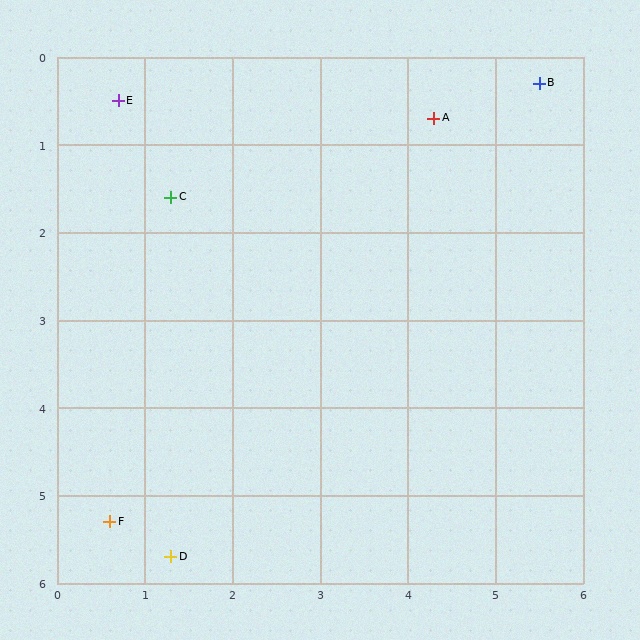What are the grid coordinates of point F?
Point F is at approximately (0.6, 5.3).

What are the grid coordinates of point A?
Point A is at approximately (4.3, 0.7).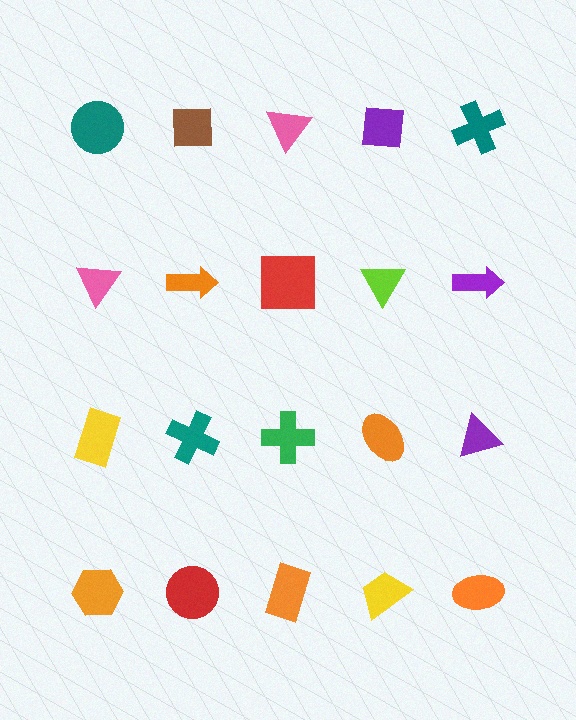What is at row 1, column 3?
A pink triangle.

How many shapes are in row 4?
5 shapes.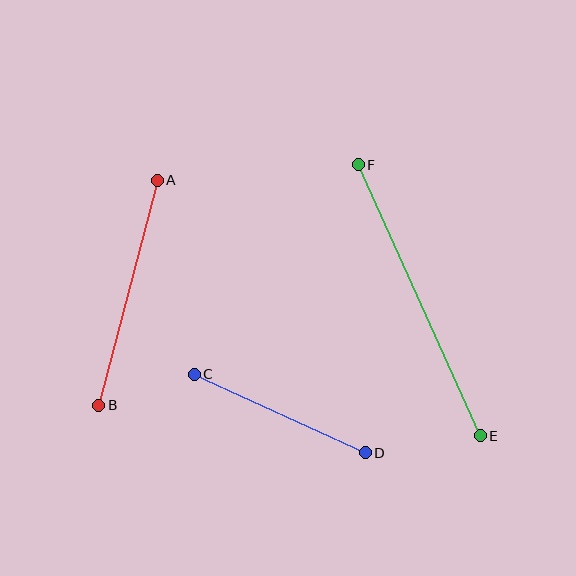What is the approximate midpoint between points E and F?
The midpoint is at approximately (419, 300) pixels.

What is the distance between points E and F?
The distance is approximately 297 pixels.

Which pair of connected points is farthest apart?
Points E and F are farthest apart.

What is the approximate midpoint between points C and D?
The midpoint is at approximately (280, 413) pixels.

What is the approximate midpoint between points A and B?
The midpoint is at approximately (128, 293) pixels.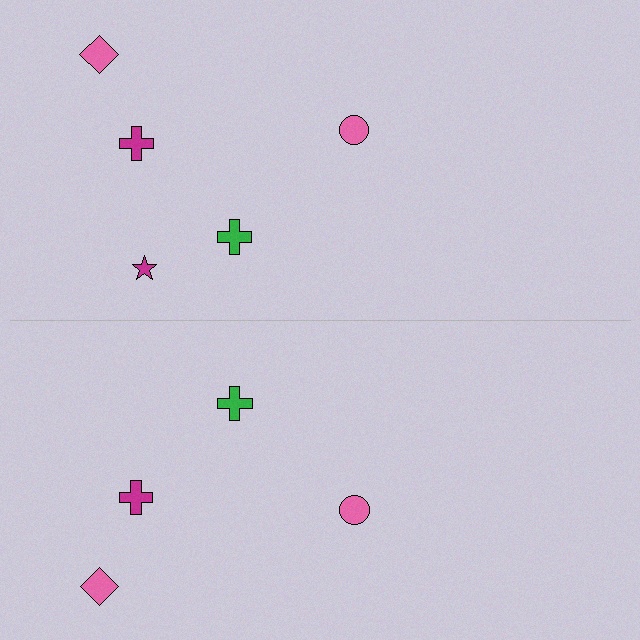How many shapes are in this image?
There are 9 shapes in this image.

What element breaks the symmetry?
A magenta star is missing from the bottom side.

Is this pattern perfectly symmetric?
No, the pattern is not perfectly symmetric. A magenta star is missing from the bottom side.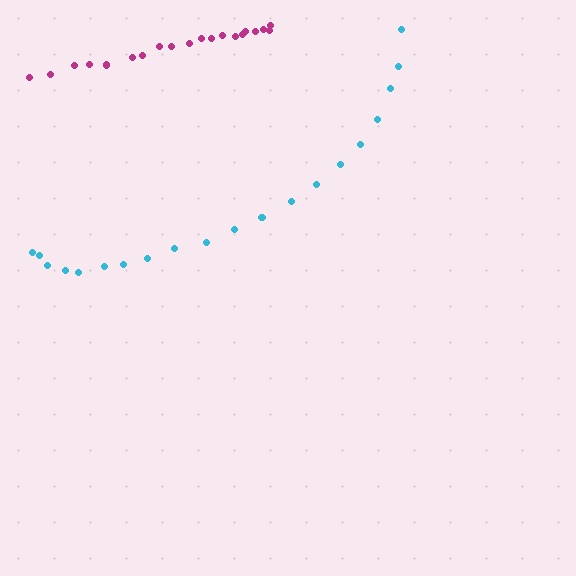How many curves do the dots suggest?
There are 2 distinct paths.